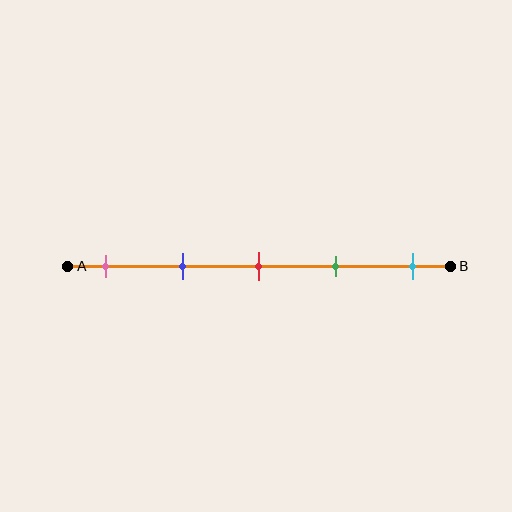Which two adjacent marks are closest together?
The red and green marks are the closest adjacent pair.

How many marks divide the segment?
There are 5 marks dividing the segment.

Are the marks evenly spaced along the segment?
Yes, the marks are approximately evenly spaced.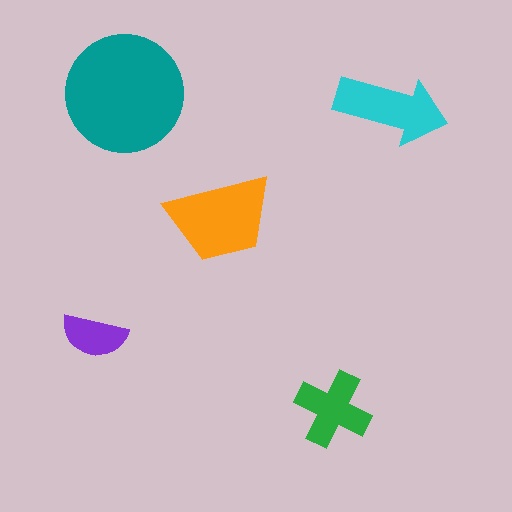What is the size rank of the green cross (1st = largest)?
4th.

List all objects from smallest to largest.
The purple semicircle, the green cross, the cyan arrow, the orange trapezoid, the teal circle.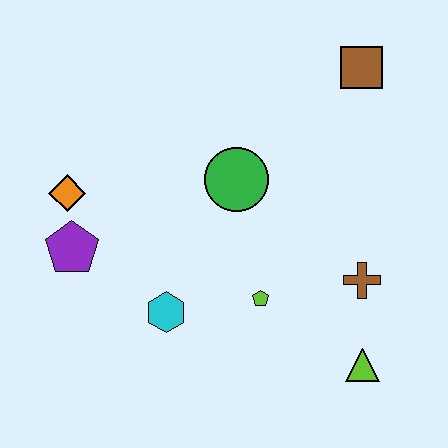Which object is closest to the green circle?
The lime pentagon is closest to the green circle.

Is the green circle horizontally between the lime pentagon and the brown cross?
No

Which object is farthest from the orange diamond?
The lime triangle is farthest from the orange diamond.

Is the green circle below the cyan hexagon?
No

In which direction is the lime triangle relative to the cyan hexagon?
The lime triangle is to the right of the cyan hexagon.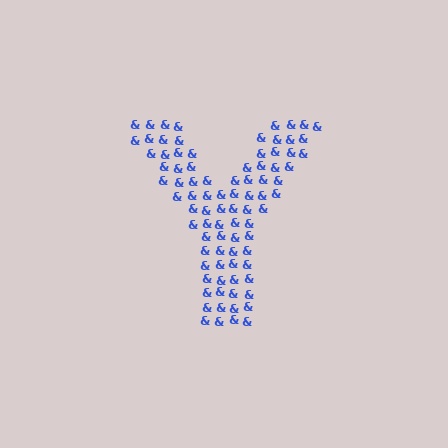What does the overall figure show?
The overall figure shows the letter Y.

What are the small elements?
The small elements are ampersands.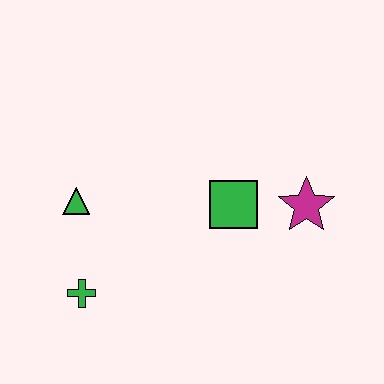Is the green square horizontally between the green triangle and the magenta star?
Yes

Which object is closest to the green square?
The magenta star is closest to the green square.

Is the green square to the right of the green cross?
Yes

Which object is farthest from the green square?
The green cross is farthest from the green square.